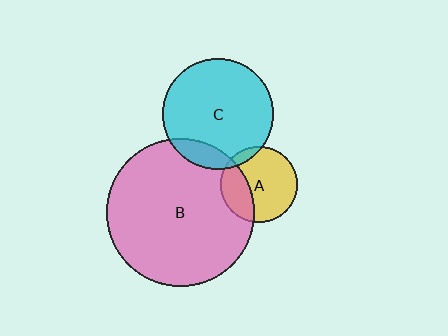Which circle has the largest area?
Circle B (pink).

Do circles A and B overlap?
Yes.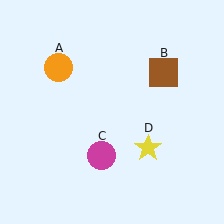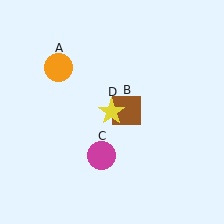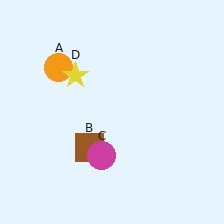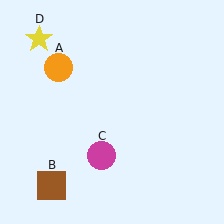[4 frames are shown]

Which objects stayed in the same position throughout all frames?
Orange circle (object A) and magenta circle (object C) remained stationary.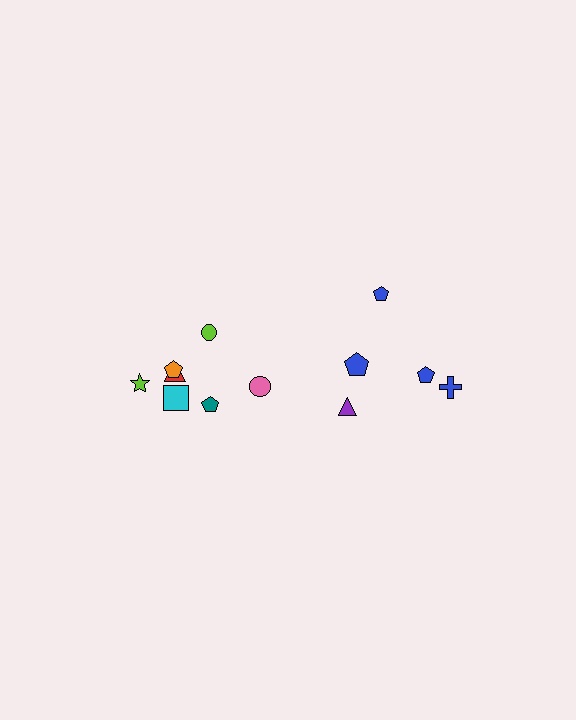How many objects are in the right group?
There are 5 objects.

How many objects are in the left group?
There are 7 objects.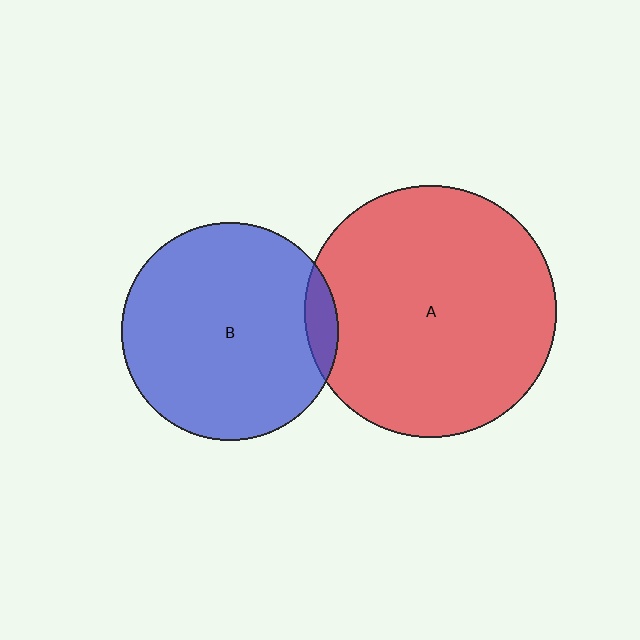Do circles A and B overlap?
Yes.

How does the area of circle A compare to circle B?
Approximately 1.3 times.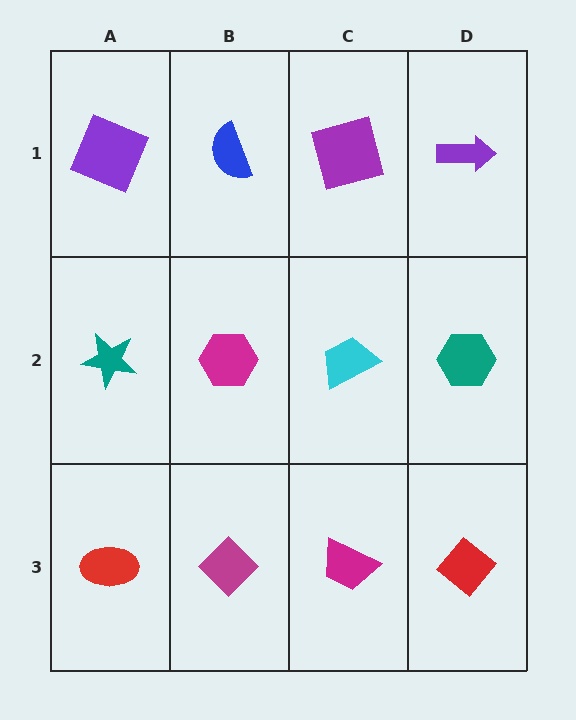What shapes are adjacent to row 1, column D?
A teal hexagon (row 2, column D), a purple square (row 1, column C).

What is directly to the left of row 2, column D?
A cyan trapezoid.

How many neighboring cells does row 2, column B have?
4.